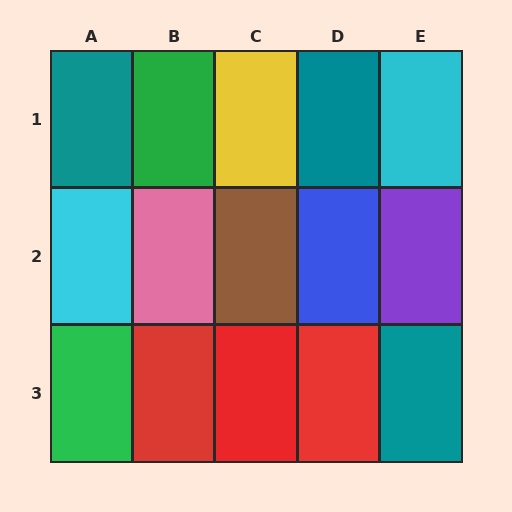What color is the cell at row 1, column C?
Yellow.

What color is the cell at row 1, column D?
Teal.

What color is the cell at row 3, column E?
Teal.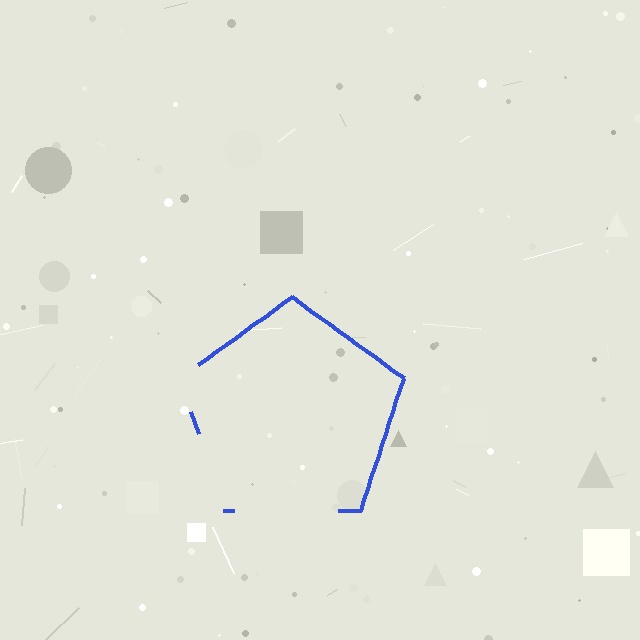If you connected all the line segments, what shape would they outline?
They would outline a pentagon.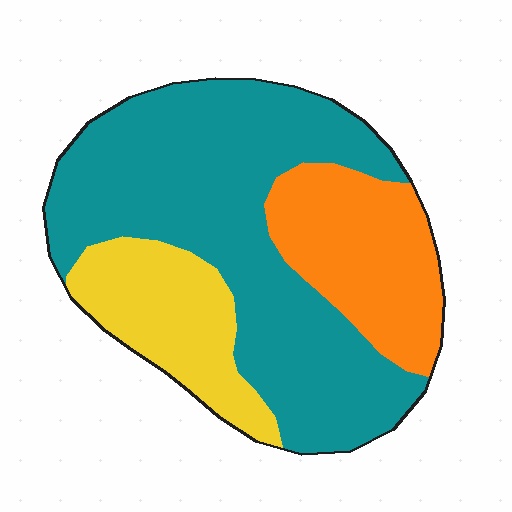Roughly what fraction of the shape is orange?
Orange takes up about one fifth (1/5) of the shape.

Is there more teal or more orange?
Teal.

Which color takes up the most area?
Teal, at roughly 60%.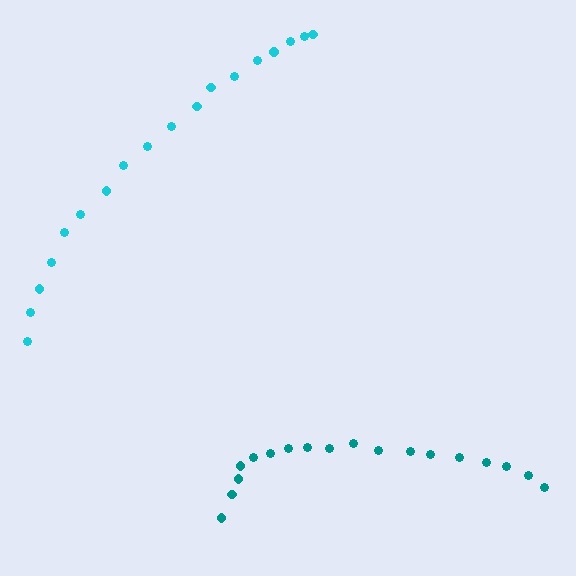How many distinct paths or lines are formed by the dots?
There are 2 distinct paths.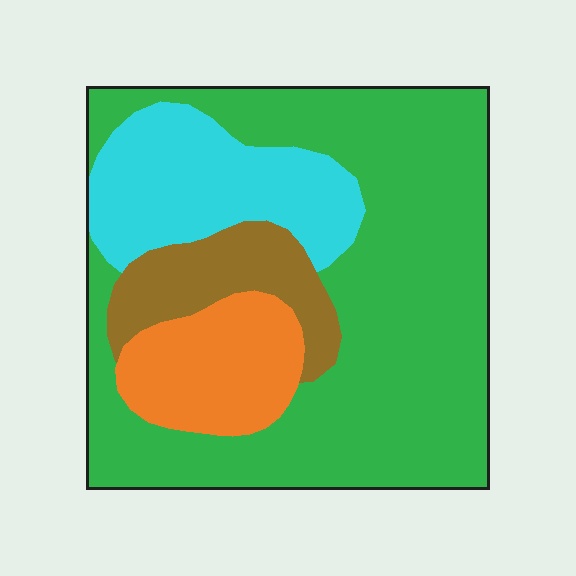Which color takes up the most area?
Green, at roughly 60%.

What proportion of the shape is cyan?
Cyan takes up between a sixth and a third of the shape.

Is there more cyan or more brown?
Cyan.